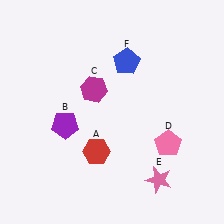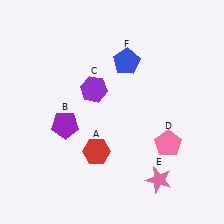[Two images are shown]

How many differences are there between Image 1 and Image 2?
There is 1 difference between the two images.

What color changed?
The hexagon (C) changed from magenta in Image 1 to purple in Image 2.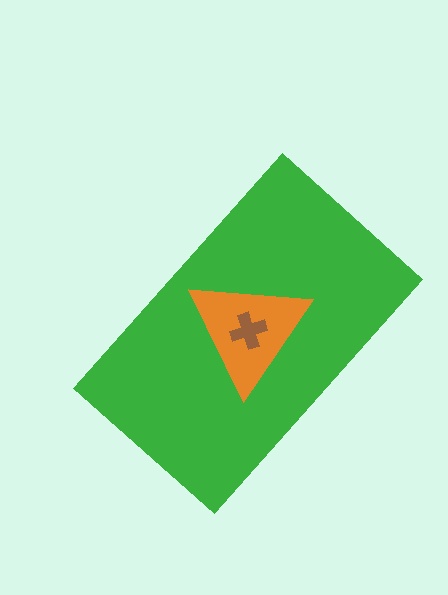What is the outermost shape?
The green rectangle.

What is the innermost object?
The brown cross.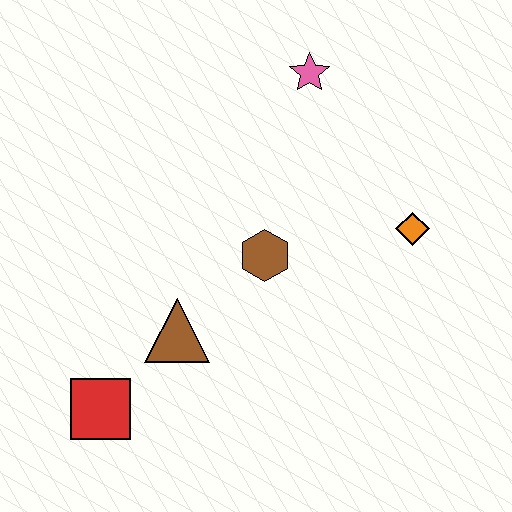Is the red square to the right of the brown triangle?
No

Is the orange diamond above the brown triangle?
Yes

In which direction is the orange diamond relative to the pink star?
The orange diamond is below the pink star.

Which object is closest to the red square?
The brown triangle is closest to the red square.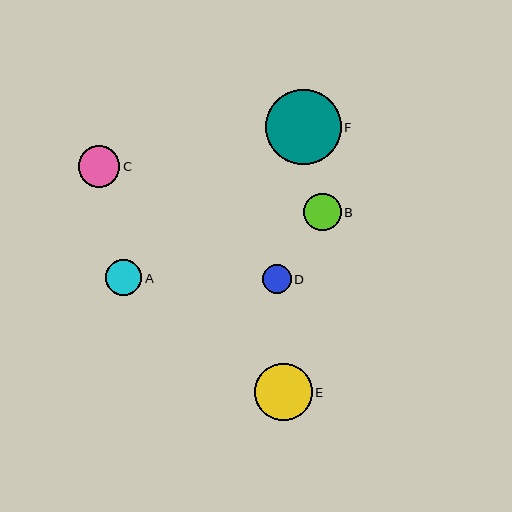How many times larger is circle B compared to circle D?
Circle B is approximately 1.3 times the size of circle D.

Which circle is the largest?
Circle F is the largest with a size of approximately 75 pixels.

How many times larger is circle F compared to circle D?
Circle F is approximately 2.6 times the size of circle D.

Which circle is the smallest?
Circle D is the smallest with a size of approximately 29 pixels.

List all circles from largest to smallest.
From largest to smallest: F, E, C, B, A, D.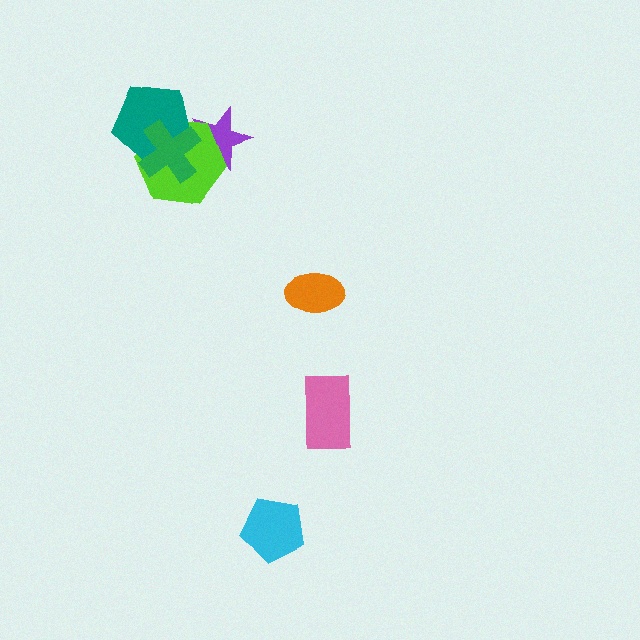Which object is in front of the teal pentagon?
The green cross is in front of the teal pentagon.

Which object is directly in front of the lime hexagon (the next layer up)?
The teal pentagon is directly in front of the lime hexagon.